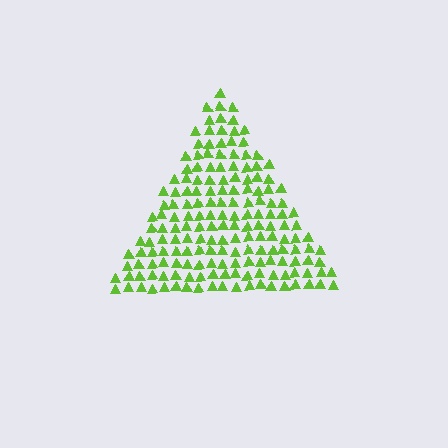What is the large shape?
The large shape is a triangle.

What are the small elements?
The small elements are triangles.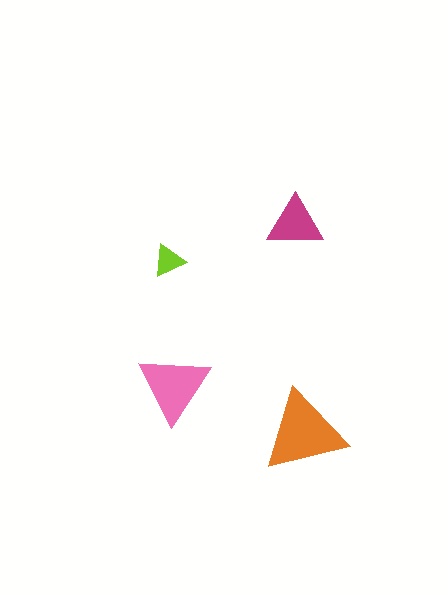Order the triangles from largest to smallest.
the orange one, the pink one, the magenta one, the lime one.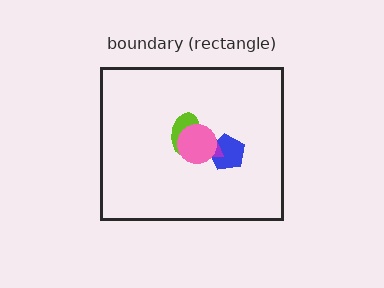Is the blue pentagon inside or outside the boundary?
Inside.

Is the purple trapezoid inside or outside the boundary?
Inside.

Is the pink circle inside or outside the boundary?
Inside.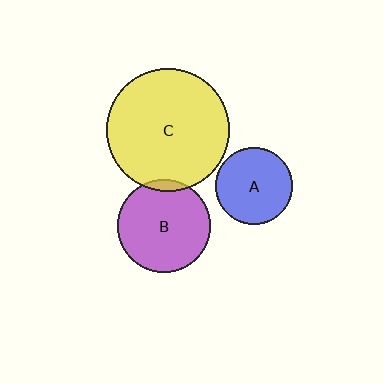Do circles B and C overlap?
Yes.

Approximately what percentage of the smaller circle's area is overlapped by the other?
Approximately 5%.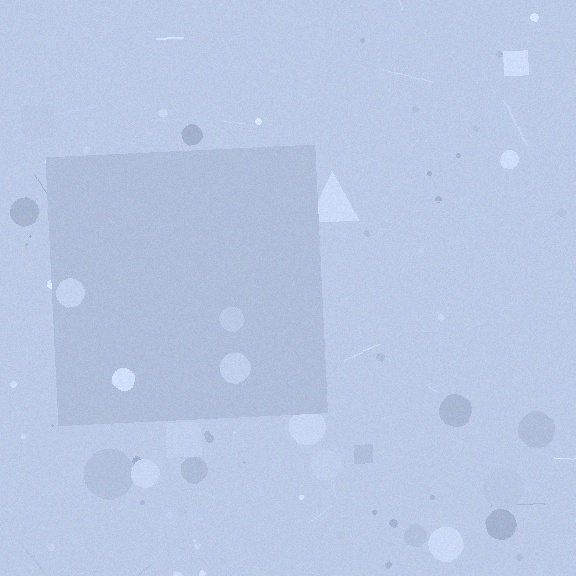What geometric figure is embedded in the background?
A square is embedded in the background.